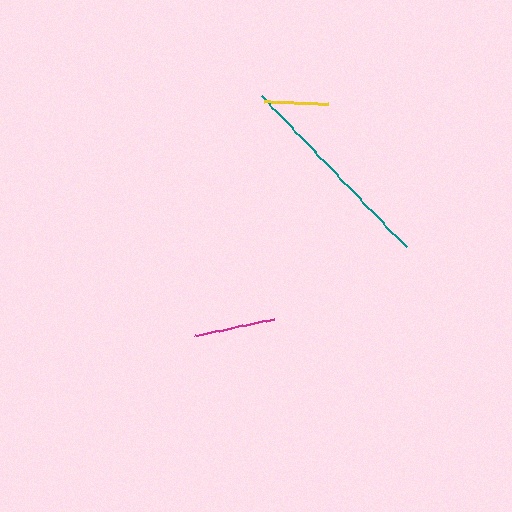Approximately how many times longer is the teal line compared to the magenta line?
The teal line is approximately 2.6 times the length of the magenta line.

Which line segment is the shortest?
The yellow line is the shortest at approximately 65 pixels.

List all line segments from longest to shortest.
From longest to shortest: teal, magenta, yellow.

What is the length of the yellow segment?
The yellow segment is approximately 65 pixels long.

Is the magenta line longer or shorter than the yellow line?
The magenta line is longer than the yellow line.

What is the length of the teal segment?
The teal segment is approximately 209 pixels long.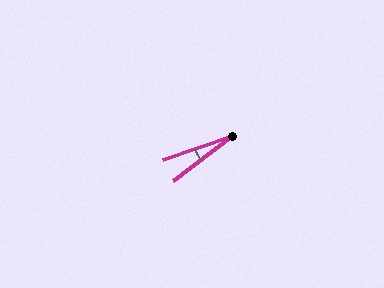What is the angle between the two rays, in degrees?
Approximately 19 degrees.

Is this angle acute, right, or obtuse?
It is acute.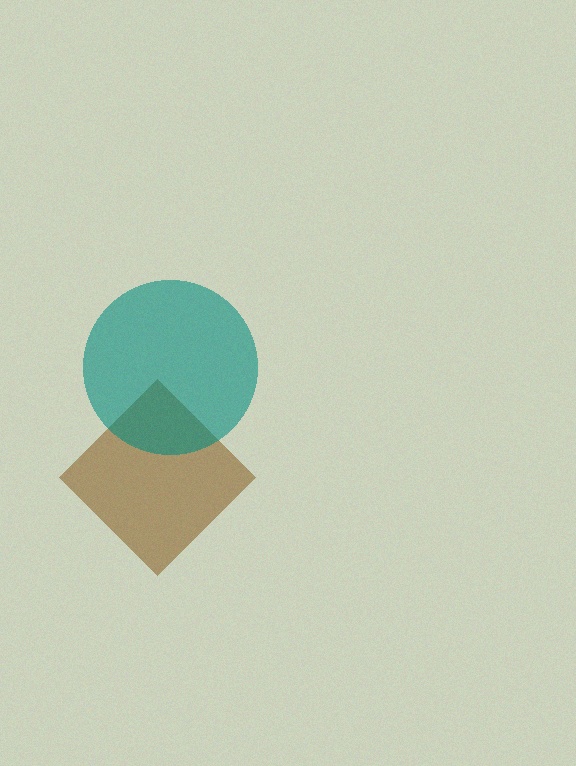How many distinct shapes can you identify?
There are 2 distinct shapes: a brown diamond, a teal circle.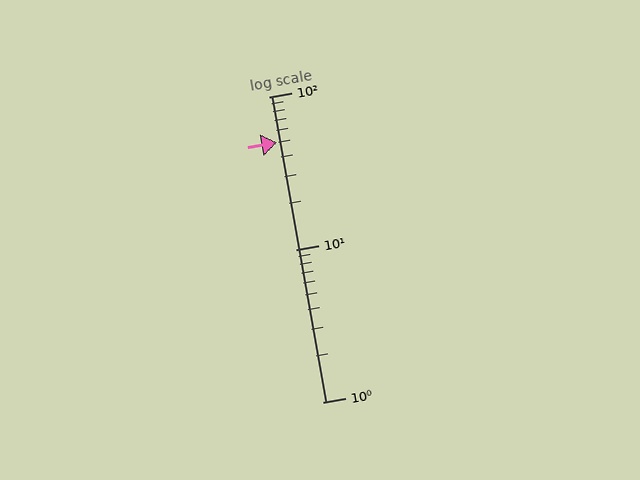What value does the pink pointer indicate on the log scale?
The pointer indicates approximately 50.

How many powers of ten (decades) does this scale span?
The scale spans 2 decades, from 1 to 100.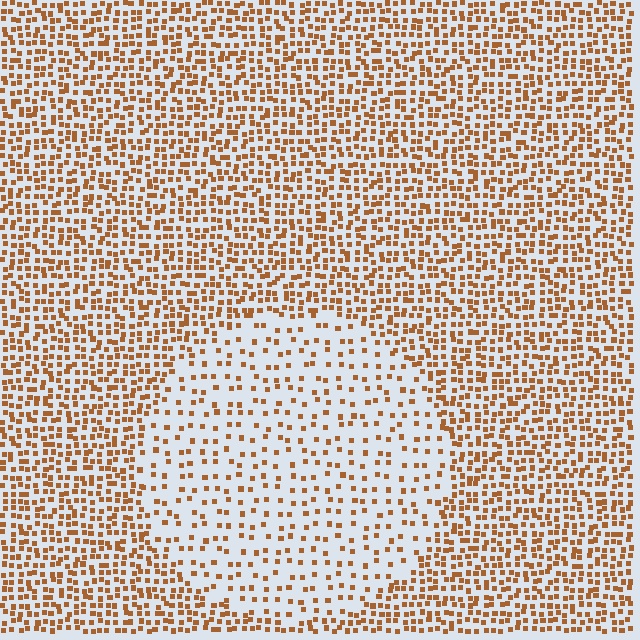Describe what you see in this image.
The image contains small brown elements arranged at two different densities. A circle-shaped region is visible where the elements are less densely packed than the surrounding area.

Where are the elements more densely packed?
The elements are more densely packed outside the circle boundary.